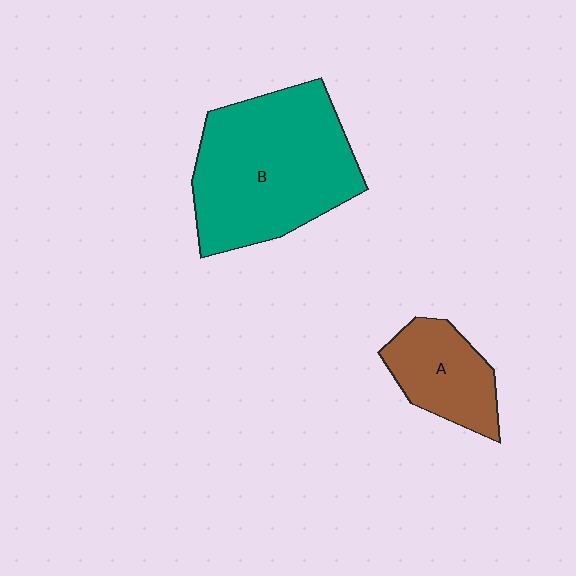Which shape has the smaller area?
Shape A (brown).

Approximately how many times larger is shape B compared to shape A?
Approximately 2.3 times.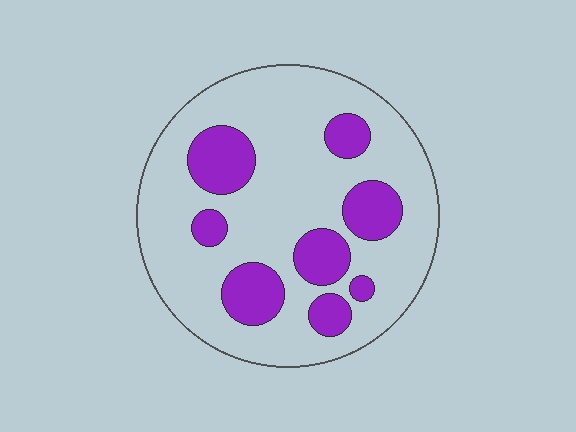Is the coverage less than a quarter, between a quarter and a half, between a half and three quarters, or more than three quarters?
Less than a quarter.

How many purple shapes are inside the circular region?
8.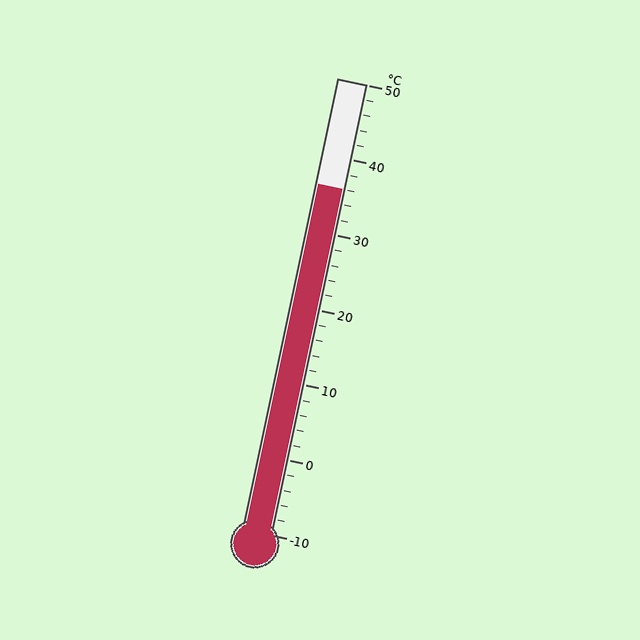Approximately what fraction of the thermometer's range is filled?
The thermometer is filled to approximately 75% of its range.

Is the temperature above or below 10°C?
The temperature is above 10°C.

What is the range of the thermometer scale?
The thermometer scale ranges from -10°C to 50°C.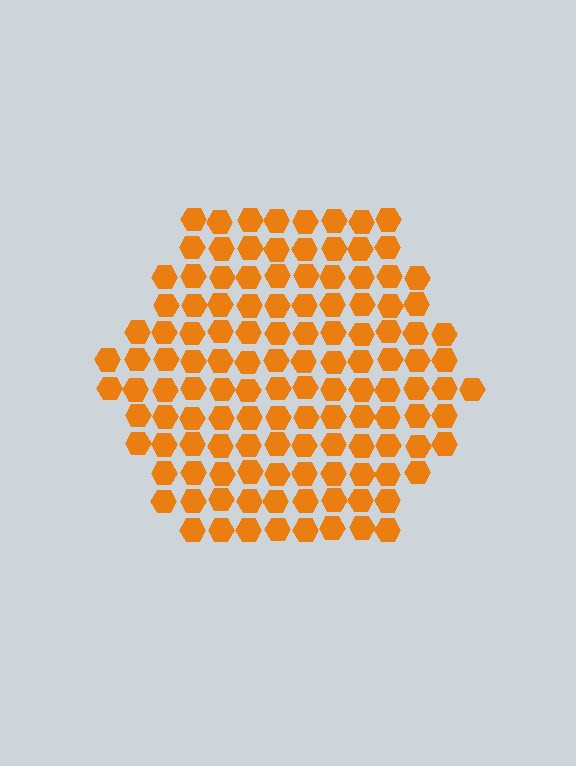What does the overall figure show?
The overall figure shows a hexagon.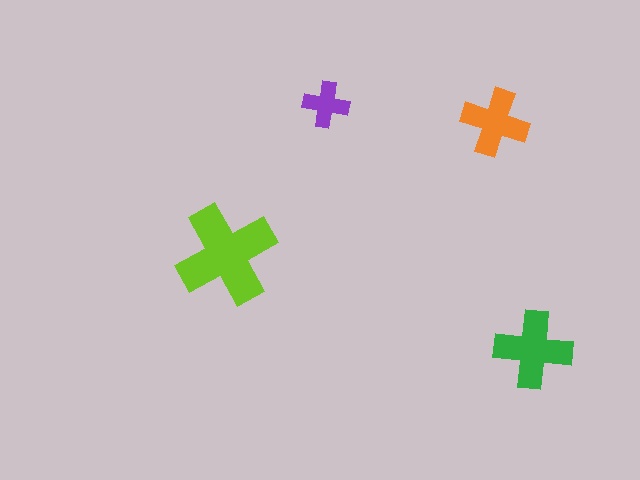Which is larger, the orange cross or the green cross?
The green one.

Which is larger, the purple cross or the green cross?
The green one.